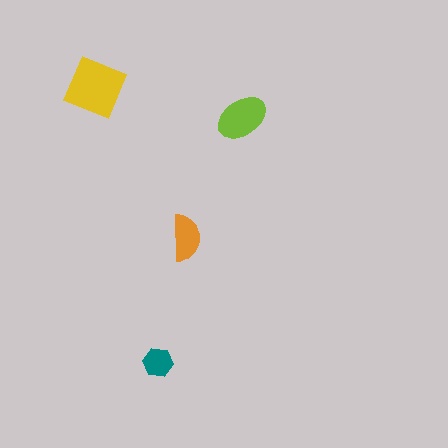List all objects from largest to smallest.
The yellow diamond, the lime ellipse, the orange semicircle, the teal hexagon.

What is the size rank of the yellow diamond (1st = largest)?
1st.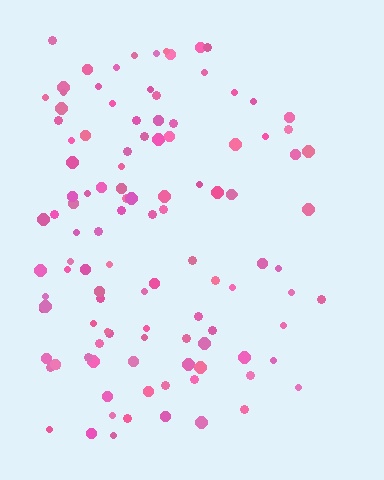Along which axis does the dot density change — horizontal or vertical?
Horizontal.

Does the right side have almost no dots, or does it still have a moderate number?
Still a moderate number, just noticeably fewer than the left.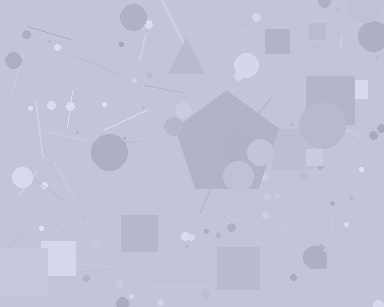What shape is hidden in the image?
A pentagon is hidden in the image.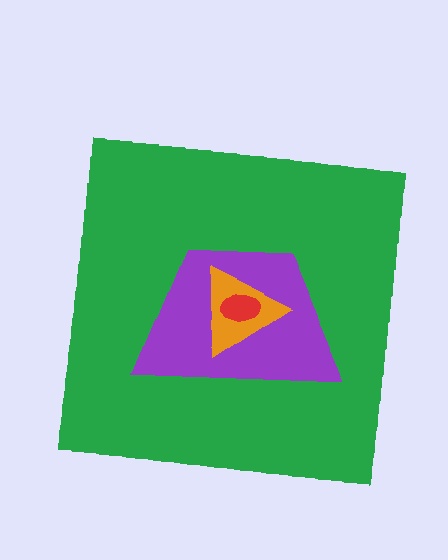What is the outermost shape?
The green square.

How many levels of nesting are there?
4.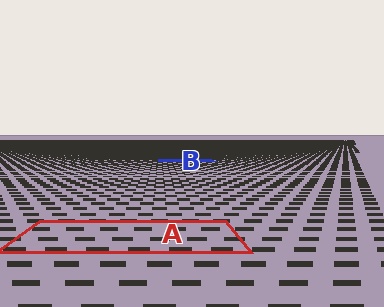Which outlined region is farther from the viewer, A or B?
Region B is farther from the viewer — the texture elements inside it appear smaller and more densely packed.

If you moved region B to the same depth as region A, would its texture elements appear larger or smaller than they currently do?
They would appear larger. At a closer depth, the same texture elements are projected at a bigger on-screen size.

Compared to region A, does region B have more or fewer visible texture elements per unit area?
Region B has more texture elements per unit area — they are packed more densely because it is farther away.